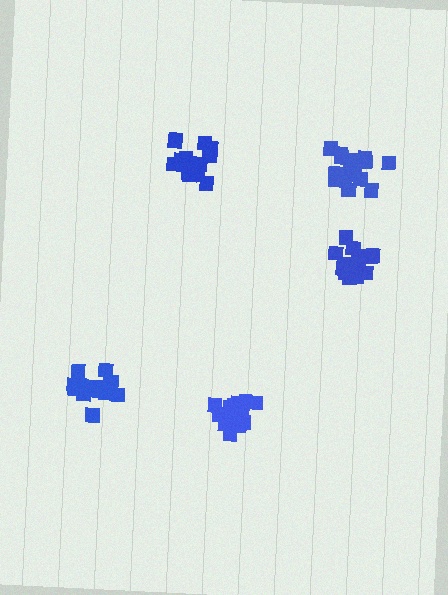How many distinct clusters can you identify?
There are 5 distinct clusters.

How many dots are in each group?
Group 1: 15 dots, Group 2: 15 dots, Group 3: 20 dots, Group 4: 17 dots, Group 5: 18 dots (85 total).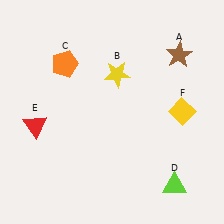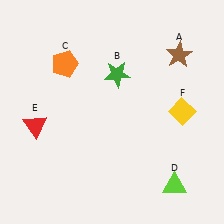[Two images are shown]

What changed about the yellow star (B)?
In Image 1, B is yellow. In Image 2, it changed to green.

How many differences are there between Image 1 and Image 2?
There is 1 difference between the two images.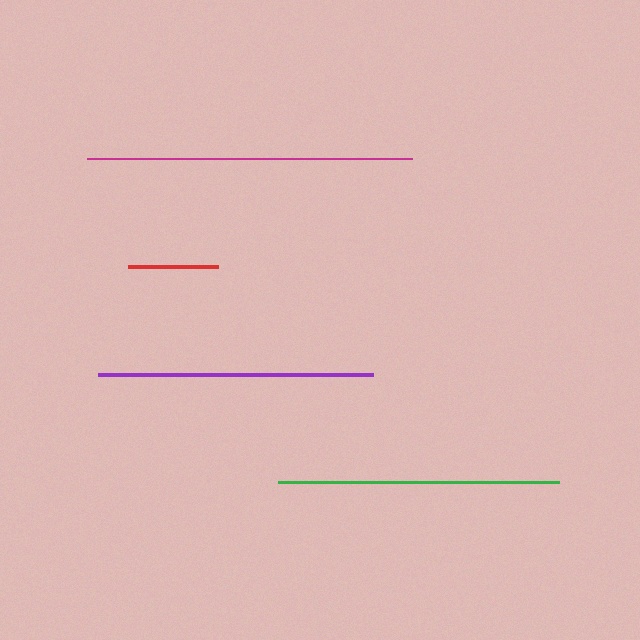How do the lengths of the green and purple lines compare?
The green and purple lines are approximately the same length.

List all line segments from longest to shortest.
From longest to shortest: magenta, green, purple, red.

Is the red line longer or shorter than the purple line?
The purple line is longer than the red line.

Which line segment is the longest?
The magenta line is the longest at approximately 325 pixels.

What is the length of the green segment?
The green segment is approximately 281 pixels long.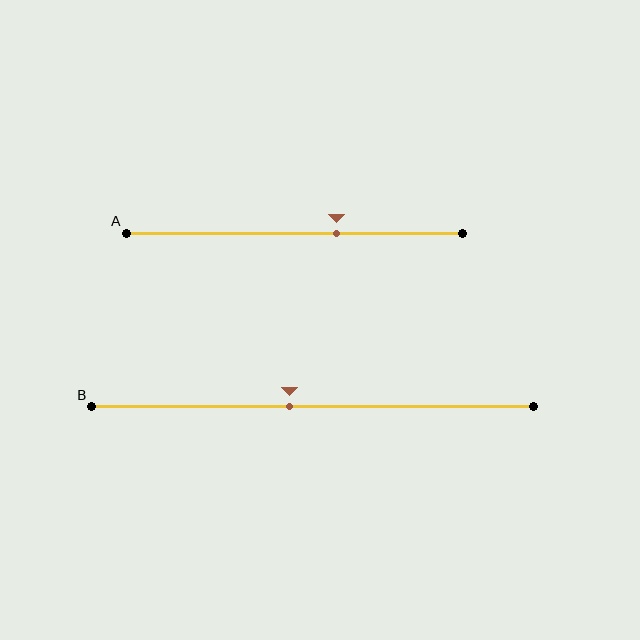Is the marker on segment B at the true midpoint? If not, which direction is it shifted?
No, the marker on segment B is shifted to the left by about 5% of the segment length.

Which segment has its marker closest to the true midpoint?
Segment B has its marker closest to the true midpoint.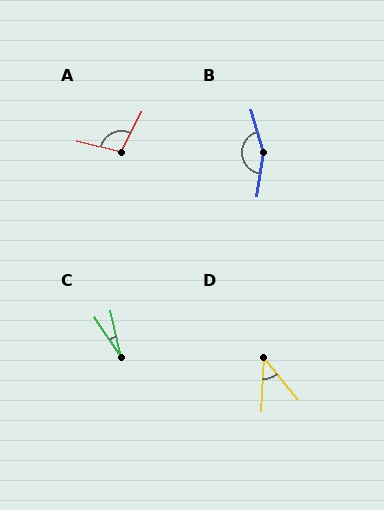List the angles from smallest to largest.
C (20°), D (42°), A (103°), B (155°).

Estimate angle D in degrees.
Approximately 42 degrees.